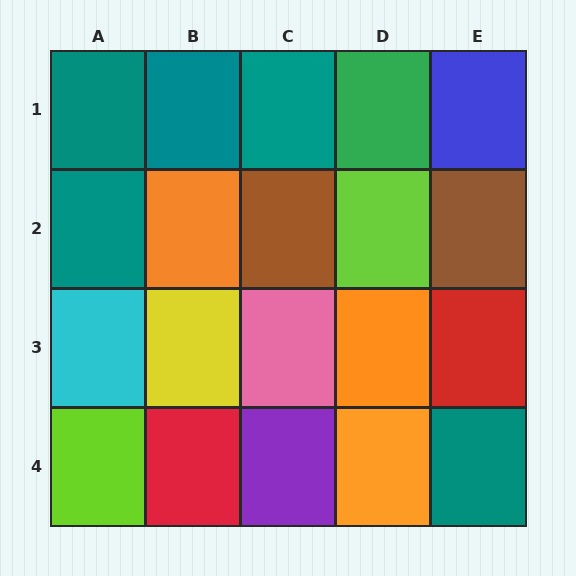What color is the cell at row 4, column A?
Lime.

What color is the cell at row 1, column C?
Teal.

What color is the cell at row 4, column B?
Red.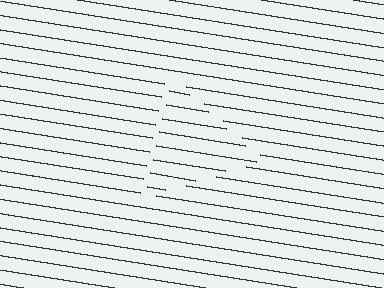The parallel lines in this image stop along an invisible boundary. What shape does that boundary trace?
An illusory triangle. The interior of the shape contains the same grating, shifted by half a period — the contour is defined by the phase discontinuity where line-ends from the inner and outer gratings abut.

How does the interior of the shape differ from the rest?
The interior of the shape contains the same grating, shifted by half a period — the contour is defined by the phase discontinuity where line-ends from the inner and outer gratings abut.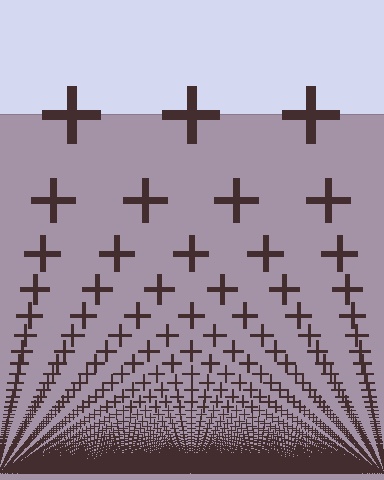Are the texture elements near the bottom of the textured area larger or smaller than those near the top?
Smaller. The gradient is inverted — elements near the bottom are smaller and denser.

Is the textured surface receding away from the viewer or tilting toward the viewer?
The surface appears to tilt toward the viewer. Texture elements get larger and sparser toward the top.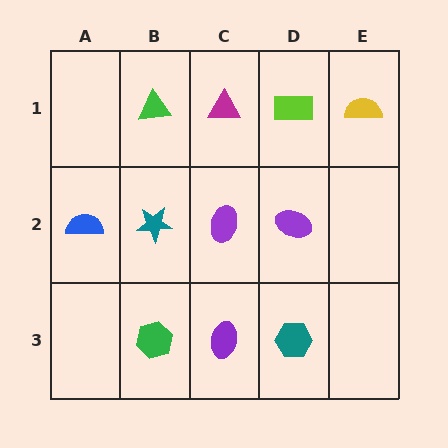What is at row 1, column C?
A magenta triangle.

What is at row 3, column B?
A green hexagon.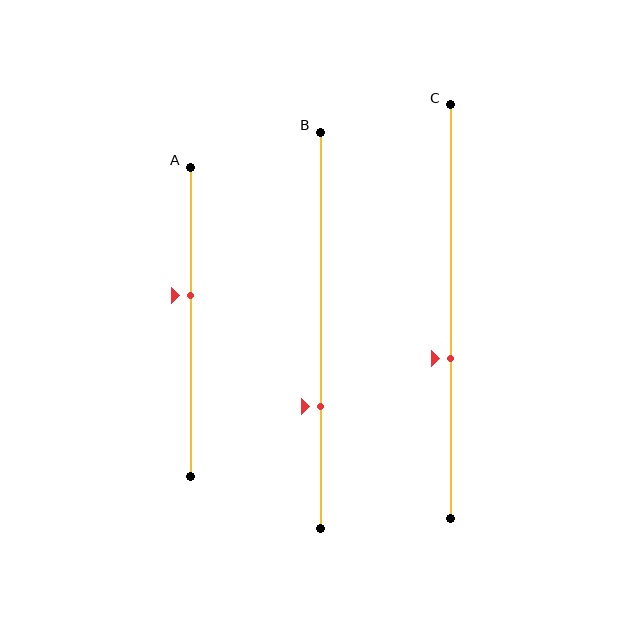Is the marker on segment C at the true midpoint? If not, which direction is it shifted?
No, the marker on segment C is shifted downward by about 11% of the segment length.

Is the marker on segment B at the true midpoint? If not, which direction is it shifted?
No, the marker on segment B is shifted downward by about 19% of the segment length.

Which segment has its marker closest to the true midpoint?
Segment A has its marker closest to the true midpoint.